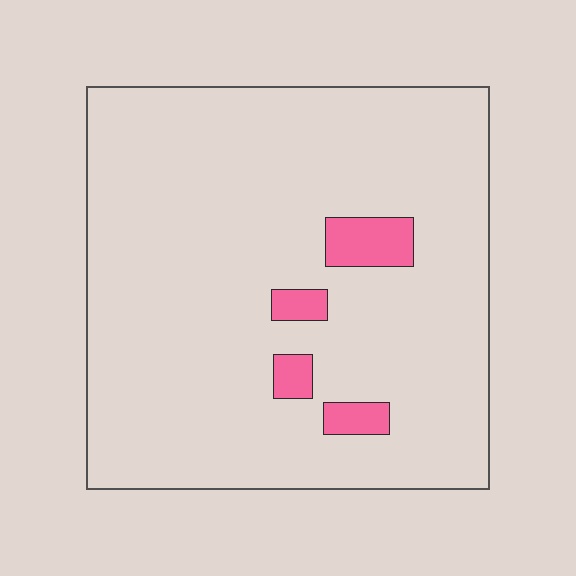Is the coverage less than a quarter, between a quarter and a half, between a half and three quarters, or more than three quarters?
Less than a quarter.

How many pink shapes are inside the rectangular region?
4.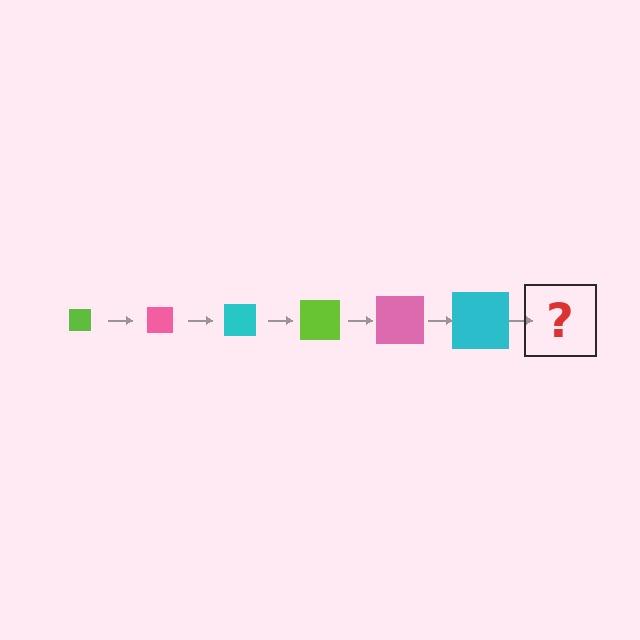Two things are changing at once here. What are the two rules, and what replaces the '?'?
The two rules are that the square grows larger each step and the color cycles through lime, pink, and cyan. The '?' should be a lime square, larger than the previous one.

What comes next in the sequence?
The next element should be a lime square, larger than the previous one.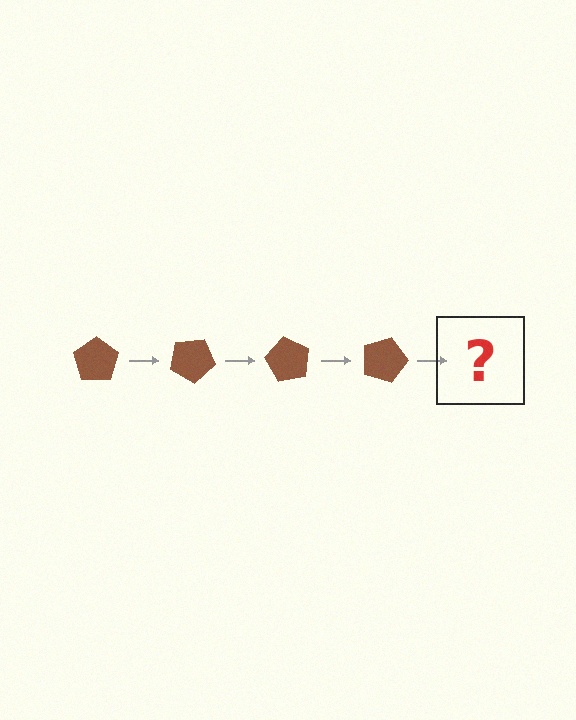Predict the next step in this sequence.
The next step is a brown pentagon rotated 120 degrees.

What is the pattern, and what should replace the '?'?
The pattern is that the pentagon rotates 30 degrees each step. The '?' should be a brown pentagon rotated 120 degrees.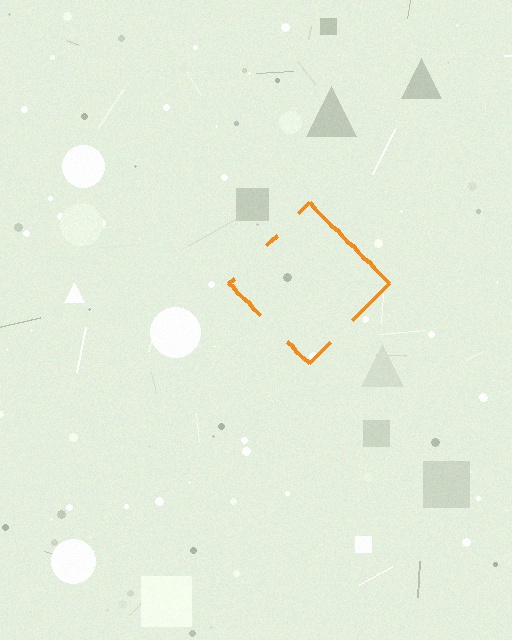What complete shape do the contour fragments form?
The contour fragments form a diamond.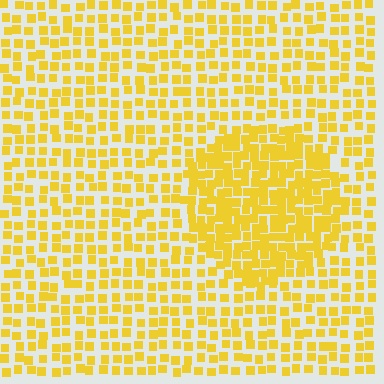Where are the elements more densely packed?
The elements are more densely packed inside the circle boundary.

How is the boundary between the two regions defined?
The boundary is defined by a change in element density (approximately 1.8x ratio). All elements are the same color, size, and shape.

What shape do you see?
I see a circle.